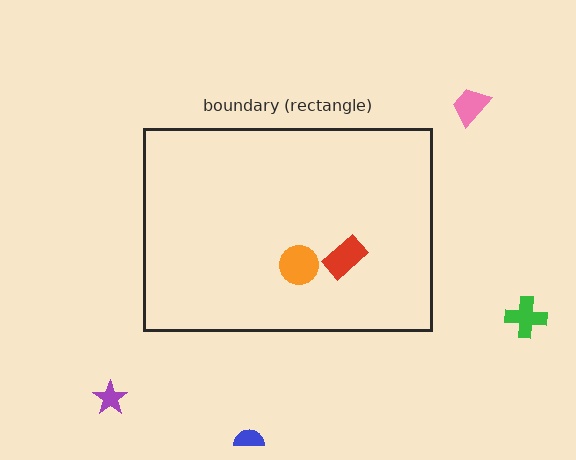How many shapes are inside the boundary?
2 inside, 4 outside.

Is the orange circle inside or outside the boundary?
Inside.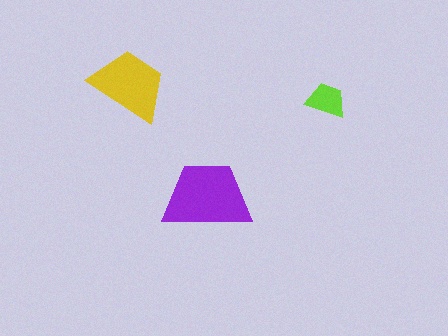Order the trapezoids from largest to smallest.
the purple one, the yellow one, the lime one.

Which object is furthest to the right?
The lime trapezoid is rightmost.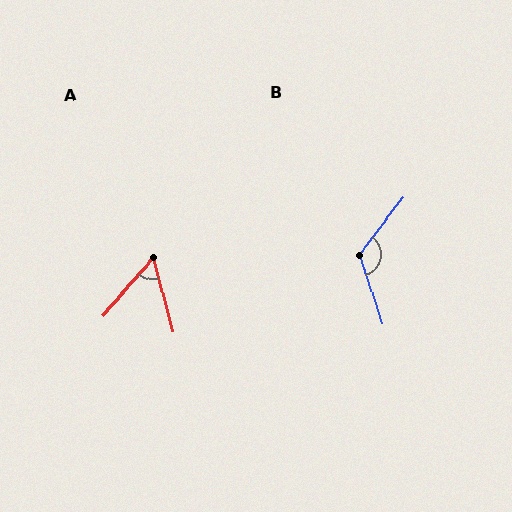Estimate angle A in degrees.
Approximately 55 degrees.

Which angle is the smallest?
A, at approximately 55 degrees.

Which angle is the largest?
B, at approximately 125 degrees.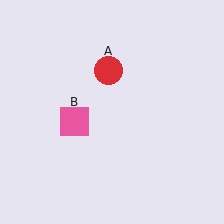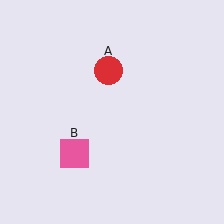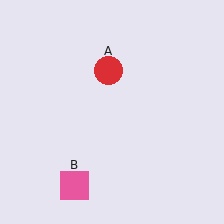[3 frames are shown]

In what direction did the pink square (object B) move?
The pink square (object B) moved down.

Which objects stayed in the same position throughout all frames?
Red circle (object A) remained stationary.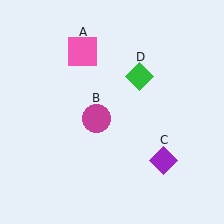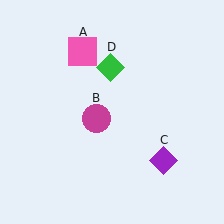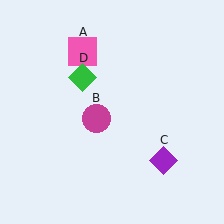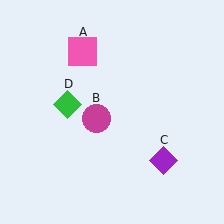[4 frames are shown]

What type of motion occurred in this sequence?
The green diamond (object D) rotated counterclockwise around the center of the scene.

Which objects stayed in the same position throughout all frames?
Pink square (object A) and magenta circle (object B) and purple diamond (object C) remained stationary.